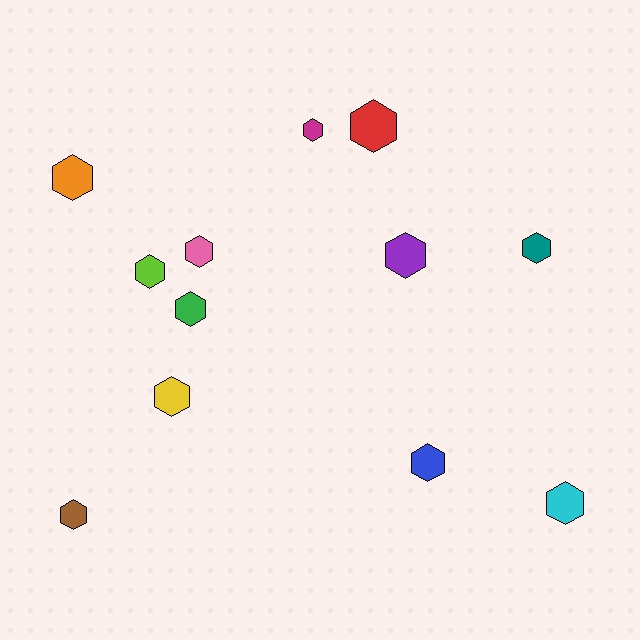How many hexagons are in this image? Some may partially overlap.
There are 12 hexagons.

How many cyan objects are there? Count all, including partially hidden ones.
There is 1 cyan object.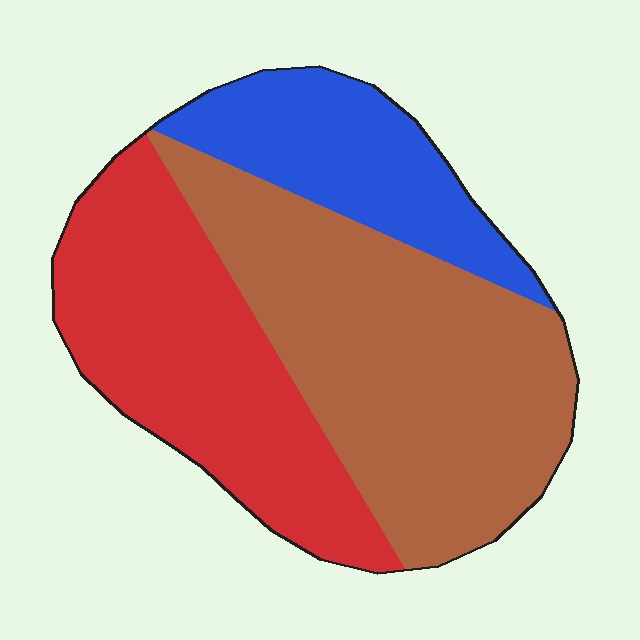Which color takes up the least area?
Blue, at roughly 20%.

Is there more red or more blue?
Red.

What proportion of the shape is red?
Red takes up about one third (1/3) of the shape.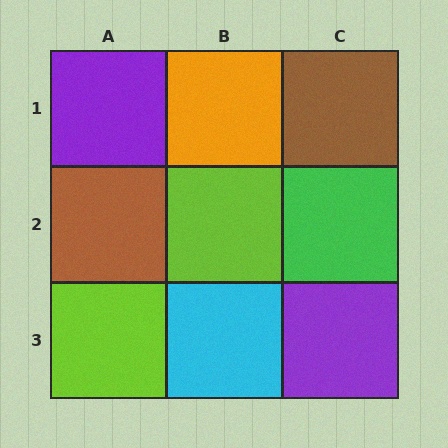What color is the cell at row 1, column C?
Brown.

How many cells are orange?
1 cell is orange.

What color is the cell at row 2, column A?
Brown.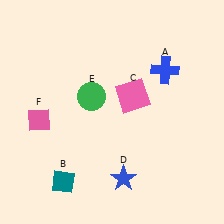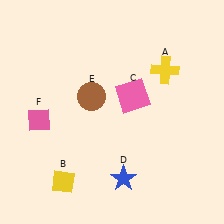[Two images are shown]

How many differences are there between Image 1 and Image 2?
There are 3 differences between the two images.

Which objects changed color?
A changed from blue to yellow. B changed from teal to yellow. E changed from green to brown.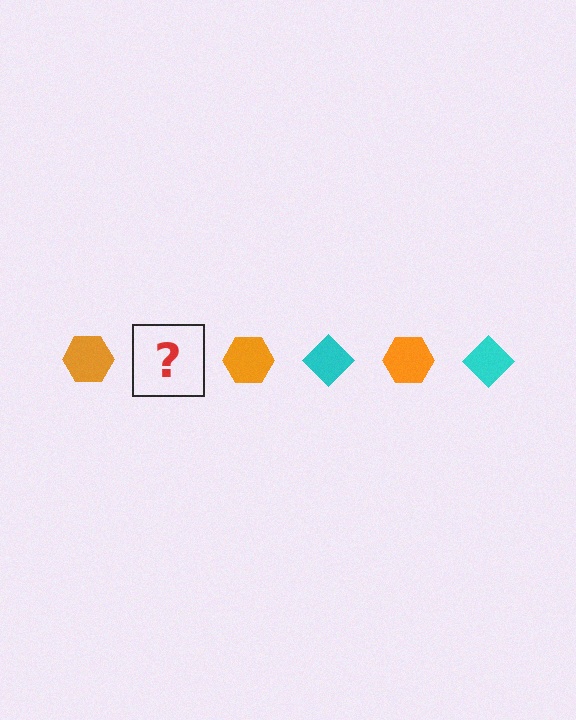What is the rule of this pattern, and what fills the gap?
The rule is that the pattern alternates between orange hexagon and cyan diamond. The gap should be filled with a cyan diamond.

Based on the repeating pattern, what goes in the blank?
The blank should be a cyan diamond.